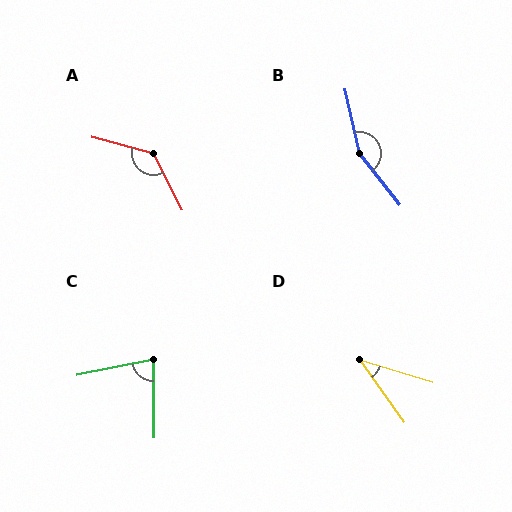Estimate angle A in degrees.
Approximately 132 degrees.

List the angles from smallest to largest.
D (37°), C (80°), A (132°), B (155°).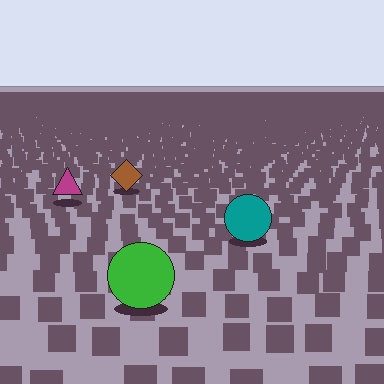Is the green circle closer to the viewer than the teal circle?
Yes. The green circle is closer — you can tell from the texture gradient: the ground texture is coarser near it.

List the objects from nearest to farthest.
From nearest to farthest: the green circle, the teal circle, the magenta triangle, the brown diamond.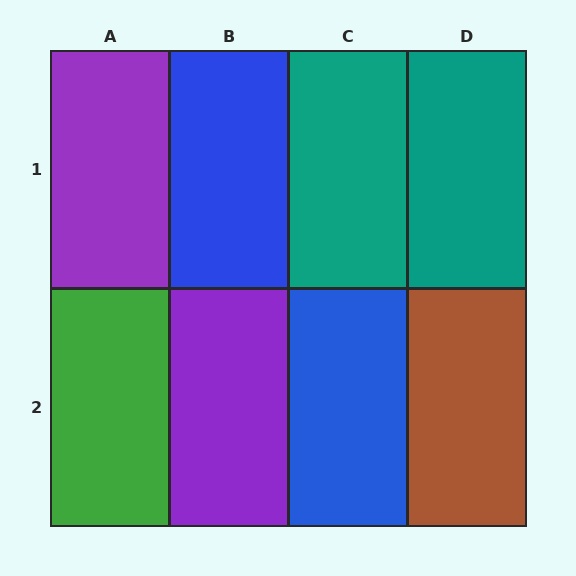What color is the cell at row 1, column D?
Teal.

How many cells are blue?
2 cells are blue.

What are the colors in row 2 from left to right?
Green, purple, blue, brown.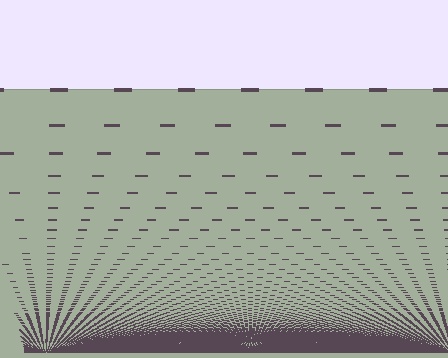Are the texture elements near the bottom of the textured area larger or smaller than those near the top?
Smaller. The gradient is inverted — elements near the bottom are smaller and denser.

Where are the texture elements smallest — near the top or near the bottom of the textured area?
Near the bottom.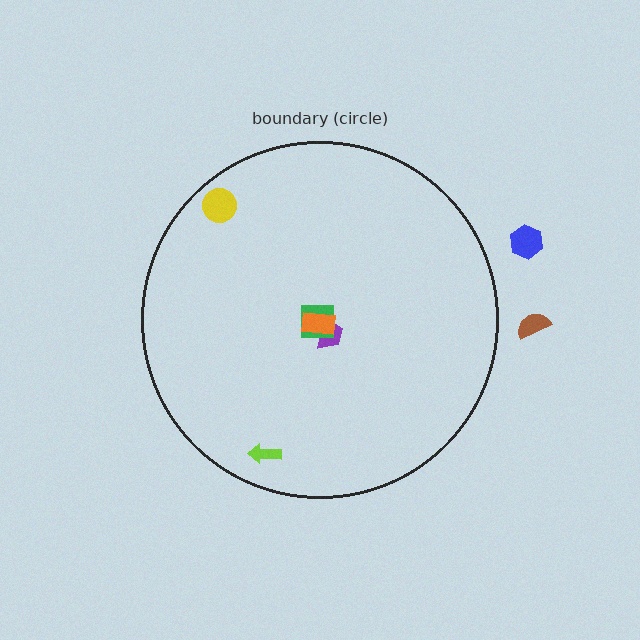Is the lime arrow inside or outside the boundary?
Inside.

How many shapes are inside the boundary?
5 inside, 2 outside.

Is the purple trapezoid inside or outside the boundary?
Inside.